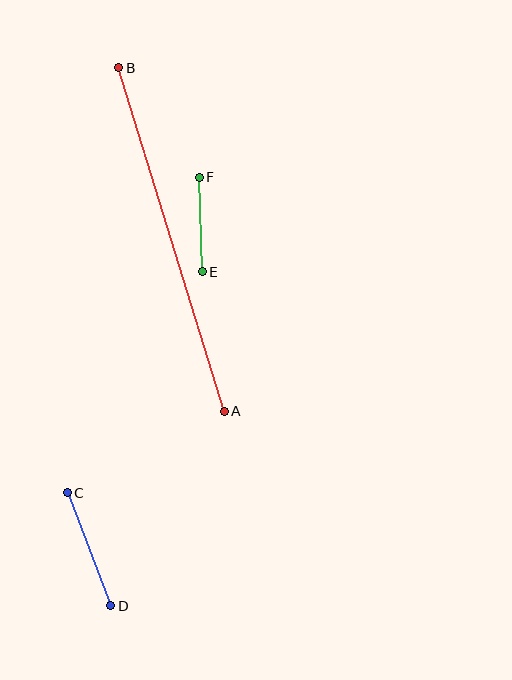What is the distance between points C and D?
The distance is approximately 121 pixels.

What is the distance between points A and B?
The distance is approximately 359 pixels.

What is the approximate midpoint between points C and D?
The midpoint is at approximately (89, 549) pixels.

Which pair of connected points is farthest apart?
Points A and B are farthest apart.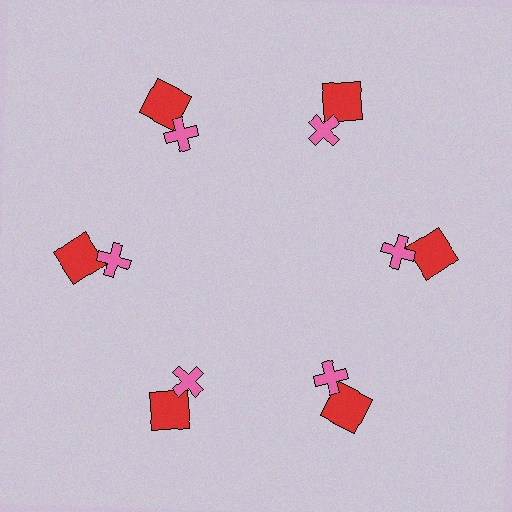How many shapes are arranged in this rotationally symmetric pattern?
There are 12 shapes, arranged in 6 groups of 2.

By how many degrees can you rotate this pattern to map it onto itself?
The pattern maps onto itself every 60 degrees of rotation.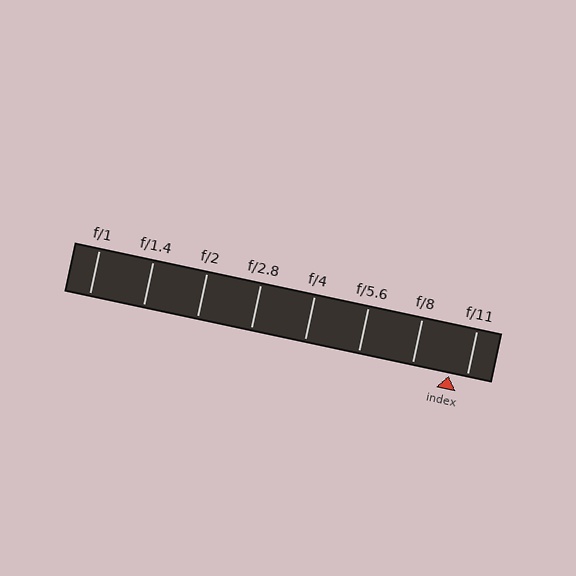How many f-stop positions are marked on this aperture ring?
There are 8 f-stop positions marked.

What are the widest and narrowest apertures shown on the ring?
The widest aperture shown is f/1 and the narrowest is f/11.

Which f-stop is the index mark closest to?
The index mark is closest to f/11.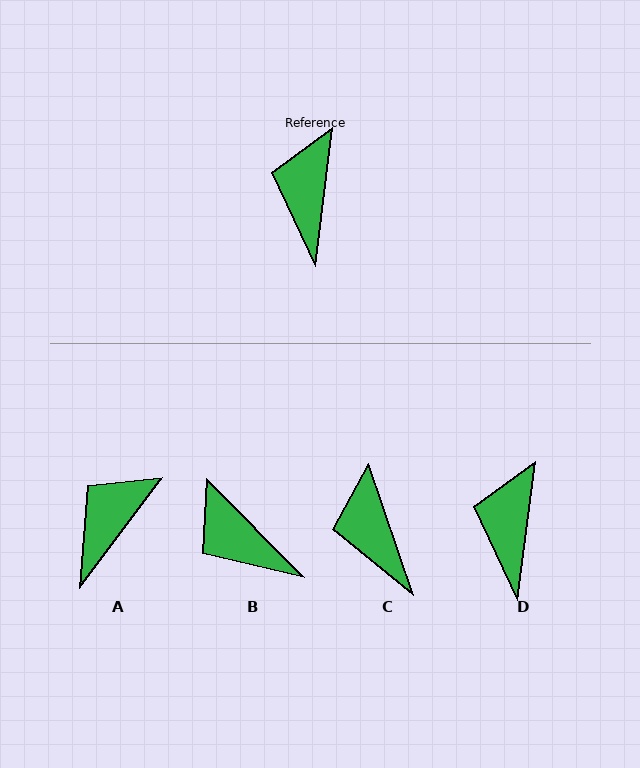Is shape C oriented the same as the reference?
No, it is off by about 26 degrees.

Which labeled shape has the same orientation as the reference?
D.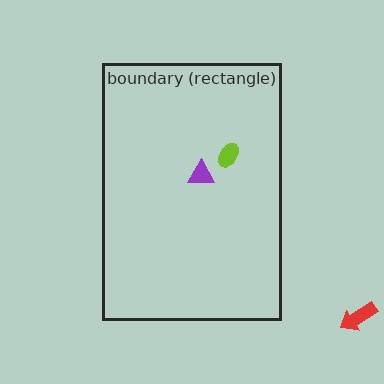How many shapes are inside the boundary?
2 inside, 1 outside.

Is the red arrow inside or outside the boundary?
Outside.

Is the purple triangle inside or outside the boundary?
Inside.